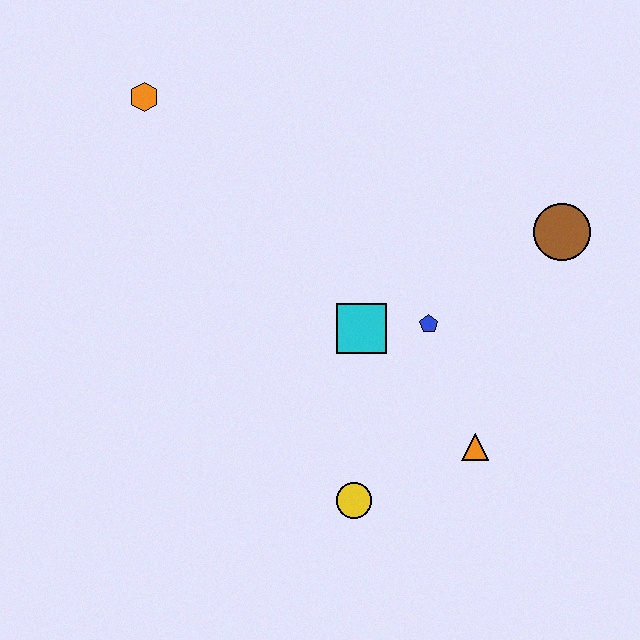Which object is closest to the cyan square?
The blue pentagon is closest to the cyan square.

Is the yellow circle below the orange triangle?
Yes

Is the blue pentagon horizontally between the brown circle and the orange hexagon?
Yes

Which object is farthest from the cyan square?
The orange hexagon is farthest from the cyan square.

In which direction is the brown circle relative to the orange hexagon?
The brown circle is to the right of the orange hexagon.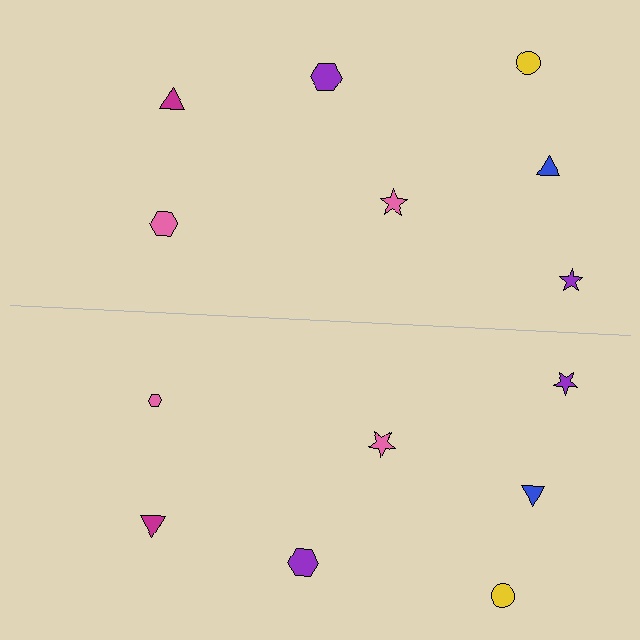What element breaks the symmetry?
The pink hexagon on the bottom side has a different size than its mirror counterpart.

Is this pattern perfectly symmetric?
No, the pattern is not perfectly symmetric. The pink hexagon on the bottom side has a different size than its mirror counterpart.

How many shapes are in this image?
There are 14 shapes in this image.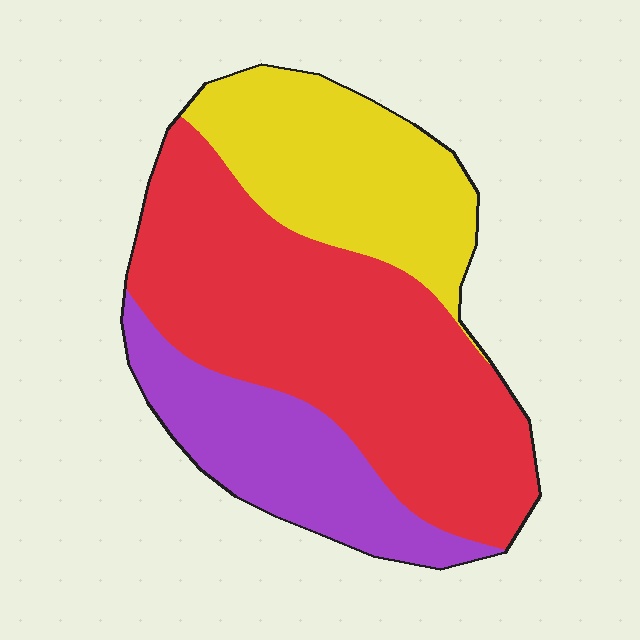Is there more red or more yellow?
Red.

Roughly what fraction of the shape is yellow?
Yellow takes up about one quarter (1/4) of the shape.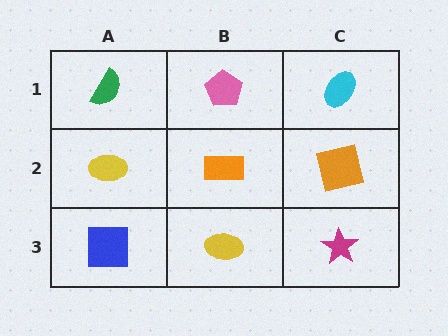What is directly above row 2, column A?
A green semicircle.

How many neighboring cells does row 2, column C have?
3.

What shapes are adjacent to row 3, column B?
An orange rectangle (row 2, column B), a blue square (row 3, column A), a magenta star (row 3, column C).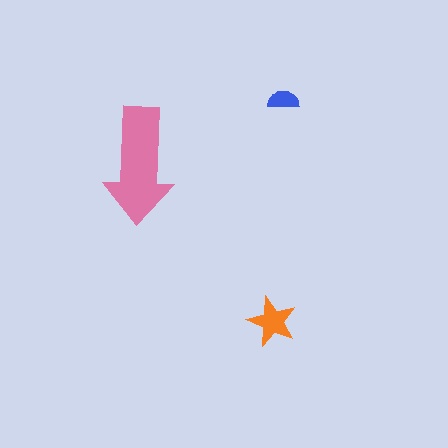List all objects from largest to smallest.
The pink arrow, the orange star, the blue semicircle.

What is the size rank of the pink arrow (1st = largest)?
1st.